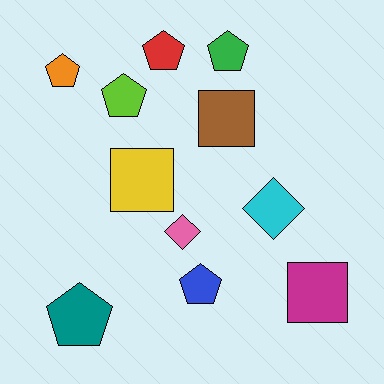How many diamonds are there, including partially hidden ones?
There are 2 diamonds.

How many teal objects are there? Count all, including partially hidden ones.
There is 1 teal object.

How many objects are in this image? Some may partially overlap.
There are 11 objects.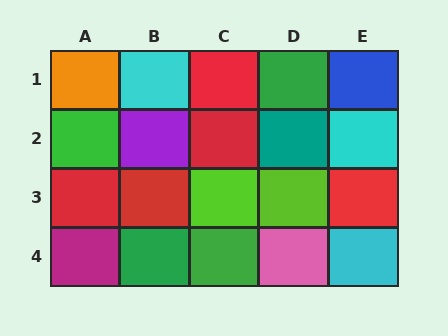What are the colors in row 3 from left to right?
Red, red, lime, lime, red.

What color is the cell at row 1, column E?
Blue.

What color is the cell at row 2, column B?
Purple.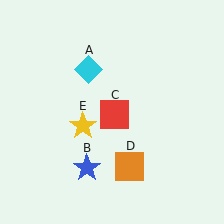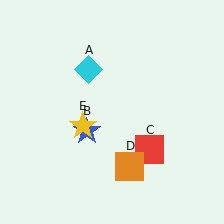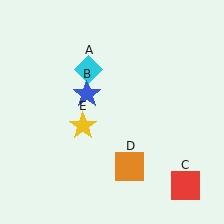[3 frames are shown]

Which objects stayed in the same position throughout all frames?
Cyan diamond (object A) and orange square (object D) and yellow star (object E) remained stationary.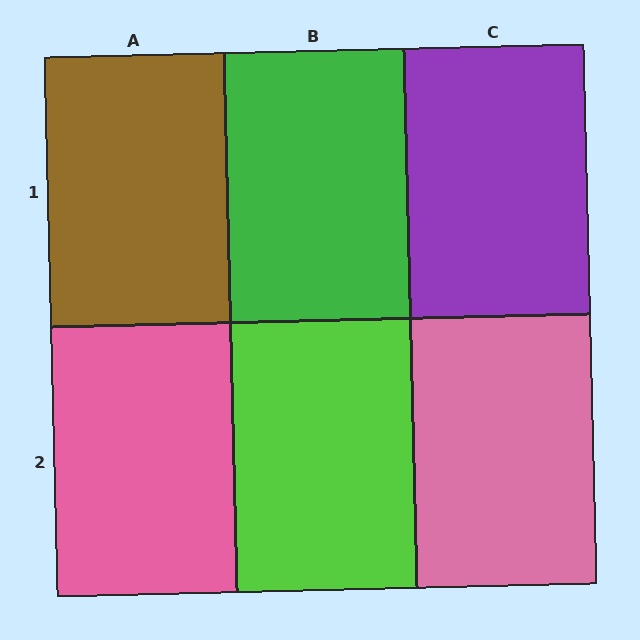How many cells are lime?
1 cell is lime.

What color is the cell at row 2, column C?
Pink.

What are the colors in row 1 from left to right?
Brown, green, purple.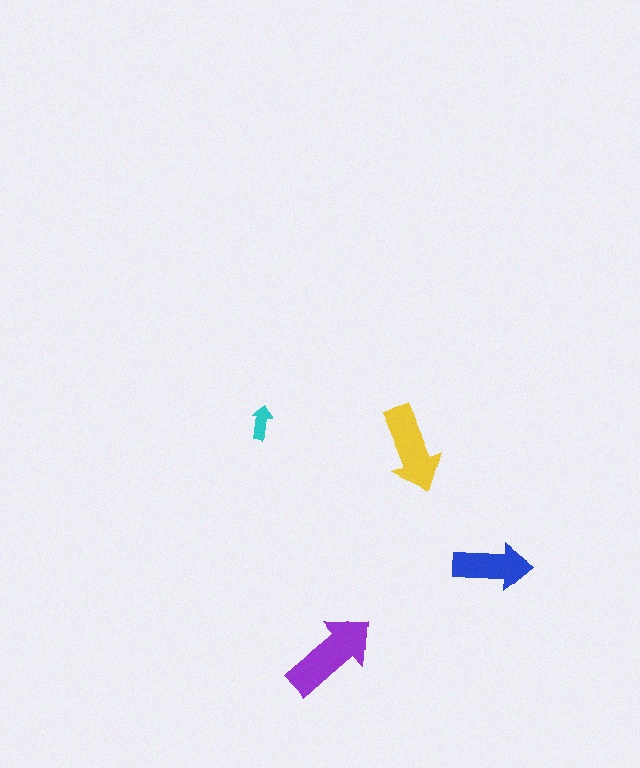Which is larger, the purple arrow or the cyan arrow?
The purple one.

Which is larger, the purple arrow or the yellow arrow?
The purple one.